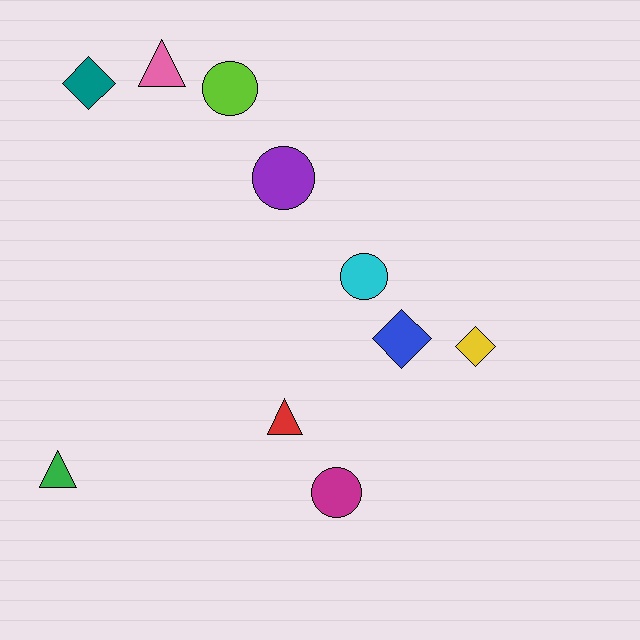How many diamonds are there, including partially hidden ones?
There are 3 diamonds.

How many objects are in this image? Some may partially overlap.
There are 10 objects.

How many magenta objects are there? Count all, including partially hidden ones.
There is 1 magenta object.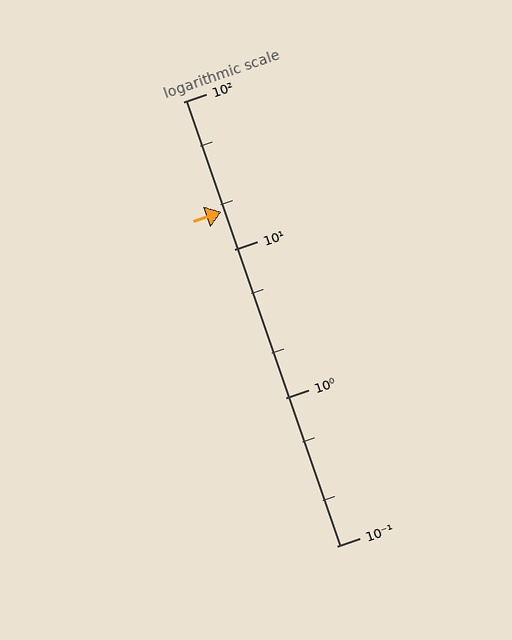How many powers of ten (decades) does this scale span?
The scale spans 3 decades, from 0.1 to 100.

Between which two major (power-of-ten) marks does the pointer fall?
The pointer is between 10 and 100.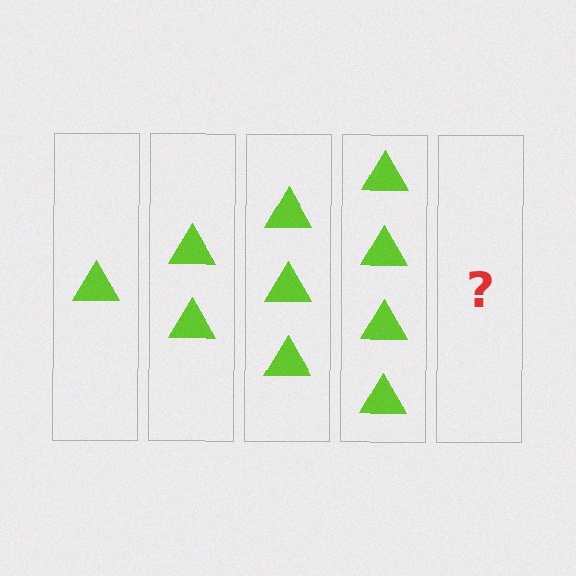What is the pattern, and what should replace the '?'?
The pattern is that each step adds one more triangle. The '?' should be 5 triangles.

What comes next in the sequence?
The next element should be 5 triangles.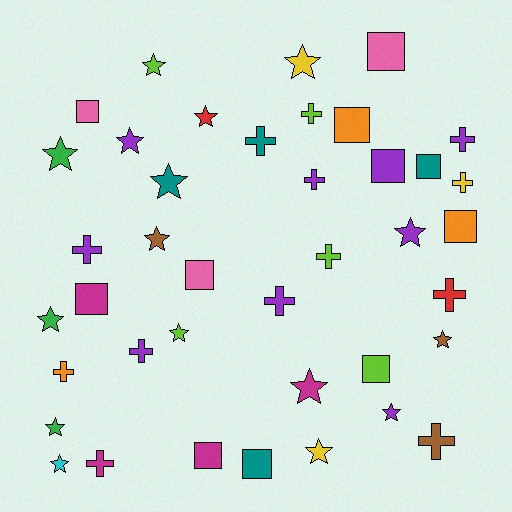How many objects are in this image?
There are 40 objects.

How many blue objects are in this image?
There are no blue objects.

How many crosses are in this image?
There are 13 crosses.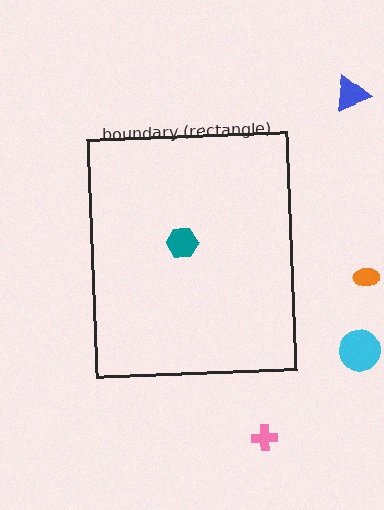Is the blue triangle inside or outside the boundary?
Outside.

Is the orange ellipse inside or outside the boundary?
Outside.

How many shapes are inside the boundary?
1 inside, 4 outside.